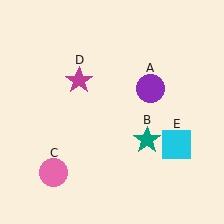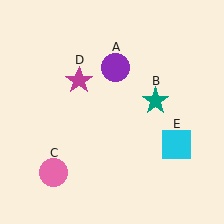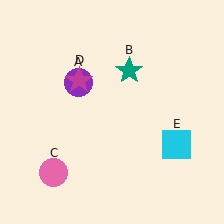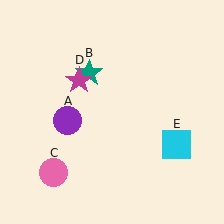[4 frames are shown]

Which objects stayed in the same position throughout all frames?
Pink circle (object C) and magenta star (object D) and cyan square (object E) remained stationary.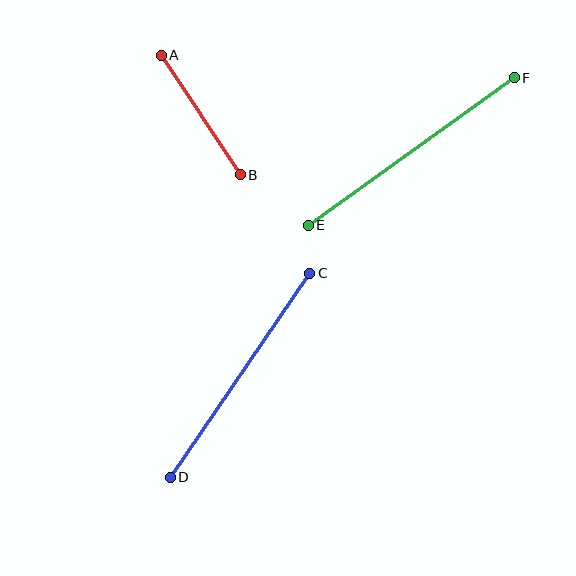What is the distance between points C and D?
The distance is approximately 247 pixels.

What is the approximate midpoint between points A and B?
The midpoint is at approximately (201, 115) pixels.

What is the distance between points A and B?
The distance is approximately 143 pixels.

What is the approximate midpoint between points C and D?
The midpoint is at approximately (240, 375) pixels.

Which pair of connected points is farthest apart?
Points E and F are farthest apart.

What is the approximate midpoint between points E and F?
The midpoint is at approximately (411, 151) pixels.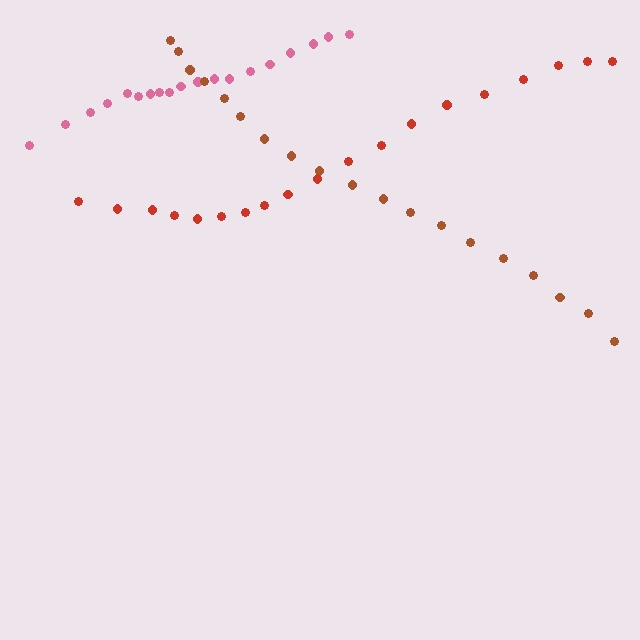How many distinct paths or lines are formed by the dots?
There are 3 distinct paths.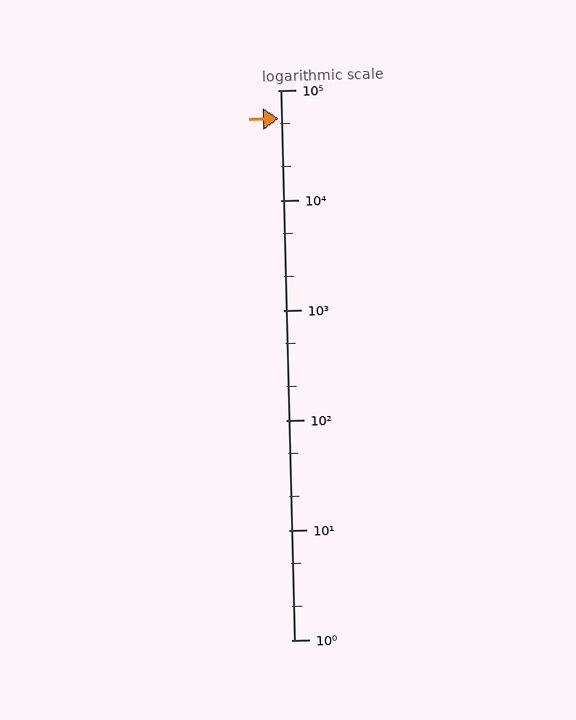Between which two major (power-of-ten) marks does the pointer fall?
The pointer is between 10000 and 100000.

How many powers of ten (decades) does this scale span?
The scale spans 5 decades, from 1 to 100000.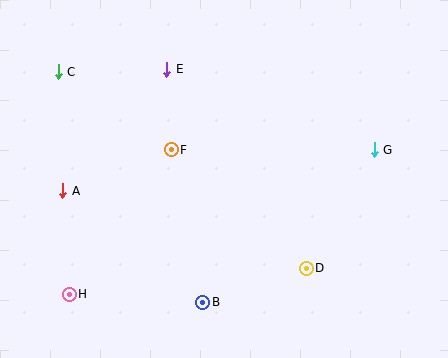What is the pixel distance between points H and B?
The distance between H and B is 134 pixels.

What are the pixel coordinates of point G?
Point G is at (374, 150).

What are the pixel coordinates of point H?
Point H is at (69, 294).